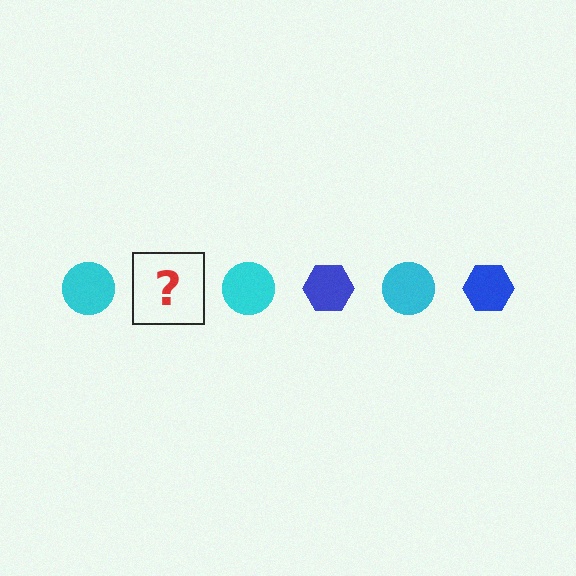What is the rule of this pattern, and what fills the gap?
The rule is that the pattern alternates between cyan circle and blue hexagon. The gap should be filled with a blue hexagon.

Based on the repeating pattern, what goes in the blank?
The blank should be a blue hexagon.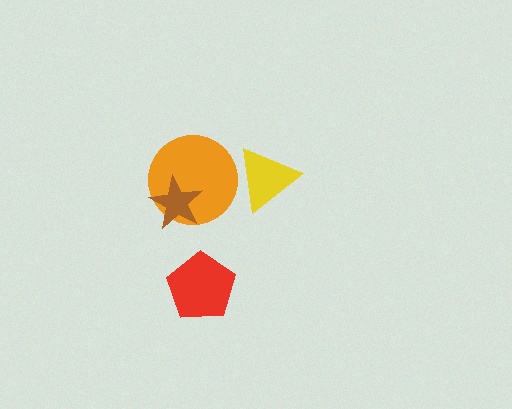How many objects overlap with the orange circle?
2 objects overlap with the orange circle.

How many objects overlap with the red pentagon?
0 objects overlap with the red pentagon.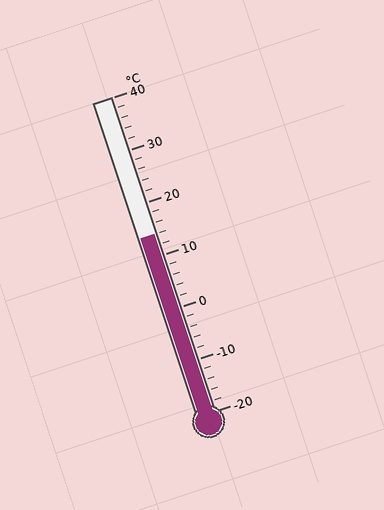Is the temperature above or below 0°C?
The temperature is above 0°C.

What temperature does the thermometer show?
The thermometer shows approximately 14°C.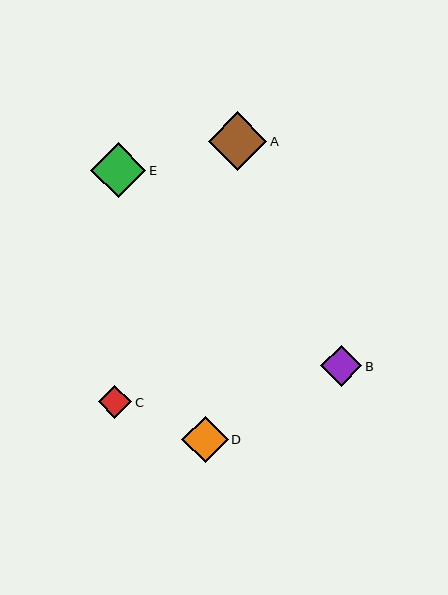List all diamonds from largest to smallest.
From largest to smallest: A, E, D, B, C.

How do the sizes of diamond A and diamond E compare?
Diamond A and diamond E are approximately the same size.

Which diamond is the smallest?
Diamond C is the smallest with a size of approximately 33 pixels.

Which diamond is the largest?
Diamond A is the largest with a size of approximately 59 pixels.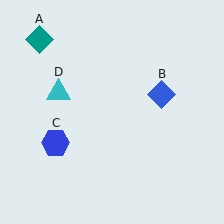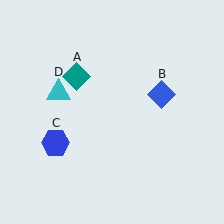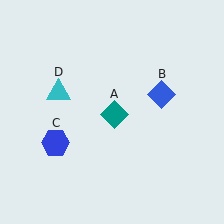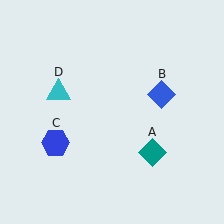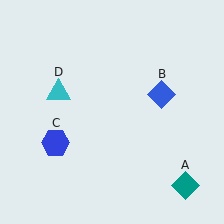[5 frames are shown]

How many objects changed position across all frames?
1 object changed position: teal diamond (object A).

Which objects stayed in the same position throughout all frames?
Blue diamond (object B) and blue hexagon (object C) and cyan triangle (object D) remained stationary.